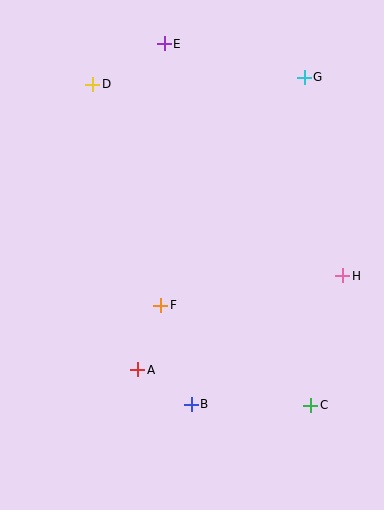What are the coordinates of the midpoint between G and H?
The midpoint between G and H is at (323, 176).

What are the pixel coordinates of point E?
Point E is at (164, 44).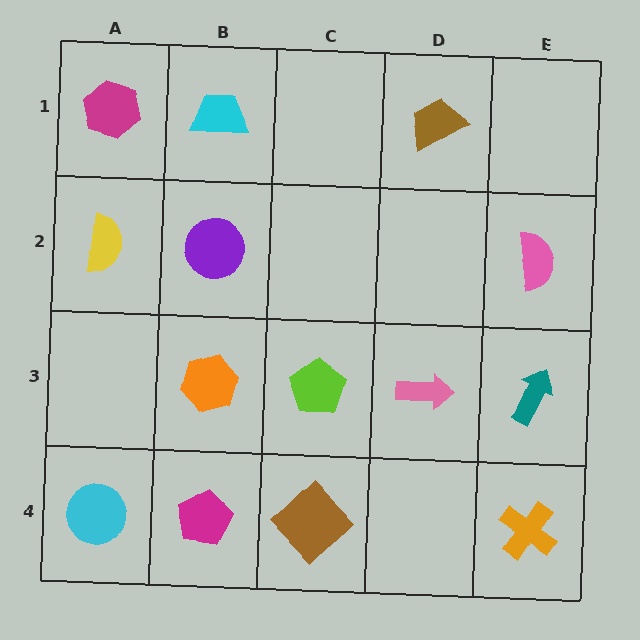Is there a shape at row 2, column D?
No, that cell is empty.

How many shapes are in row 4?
4 shapes.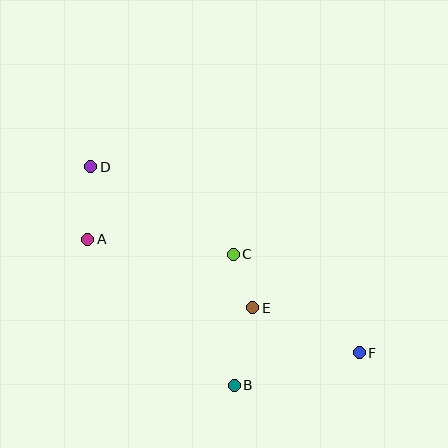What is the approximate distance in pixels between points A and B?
The distance between A and B is approximately 207 pixels.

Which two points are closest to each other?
Points C and E are closest to each other.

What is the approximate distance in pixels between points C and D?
The distance between C and D is approximately 167 pixels.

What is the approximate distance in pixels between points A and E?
The distance between A and E is approximately 179 pixels.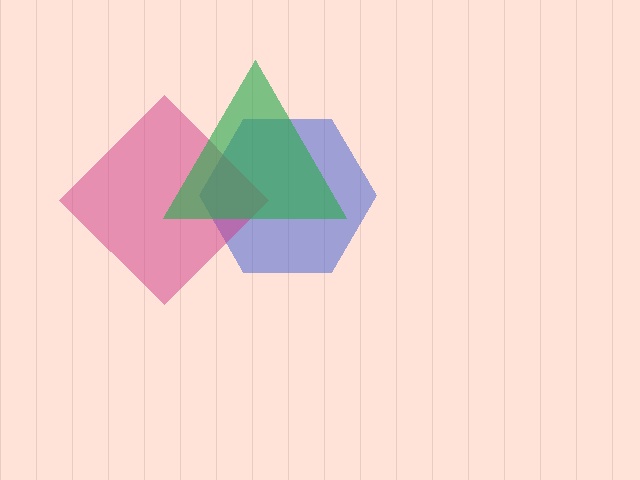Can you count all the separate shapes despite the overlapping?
Yes, there are 3 separate shapes.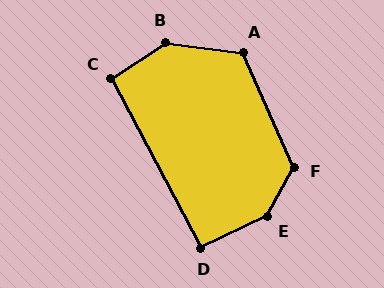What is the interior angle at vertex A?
Approximately 121 degrees (obtuse).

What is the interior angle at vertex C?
Approximately 95 degrees (approximately right).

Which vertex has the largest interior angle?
E, at approximately 144 degrees.